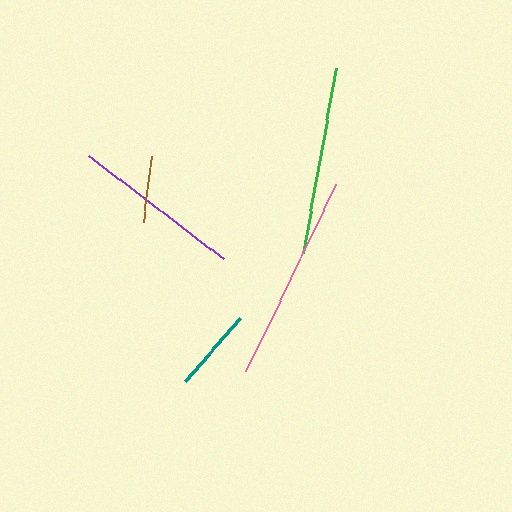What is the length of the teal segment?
The teal segment is approximately 83 pixels long.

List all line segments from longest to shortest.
From longest to shortest: pink, green, purple, teal, brown.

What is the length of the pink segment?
The pink segment is approximately 208 pixels long.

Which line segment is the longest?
The pink line is the longest at approximately 208 pixels.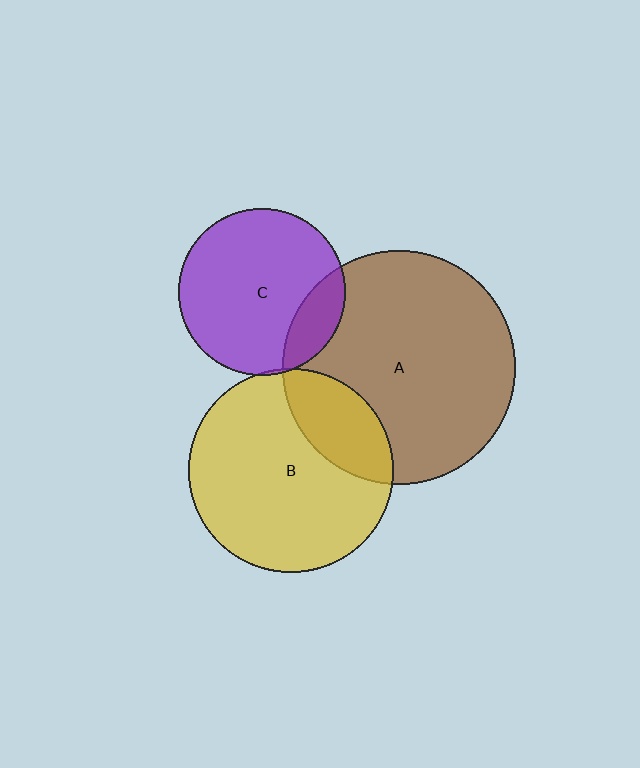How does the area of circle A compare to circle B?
Approximately 1.3 times.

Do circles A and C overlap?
Yes.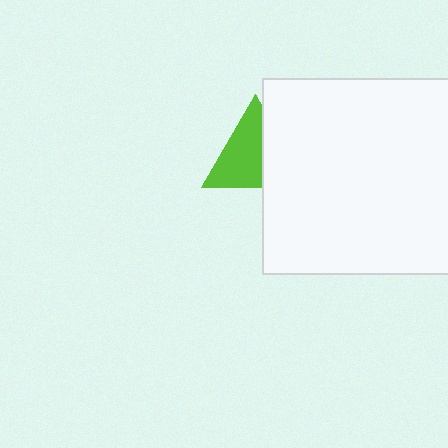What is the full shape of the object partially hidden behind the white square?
The partially hidden object is a lime triangle.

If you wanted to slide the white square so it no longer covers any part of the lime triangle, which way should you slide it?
Slide it right — that is the most direct way to separate the two shapes.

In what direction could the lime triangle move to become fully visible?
The lime triangle could move left. That would shift it out from behind the white square entirely.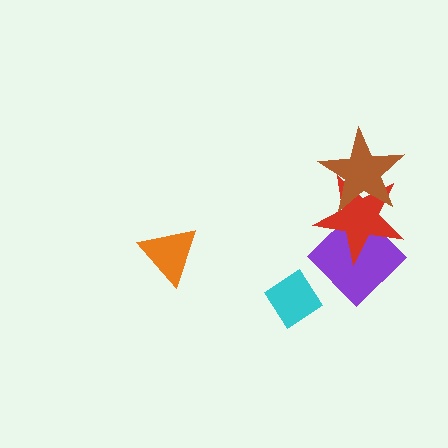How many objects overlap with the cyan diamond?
0 objects overlap with the cyan diamond.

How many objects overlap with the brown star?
2 objects overlap with the brown star.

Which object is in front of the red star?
The brown star is in front of the red star.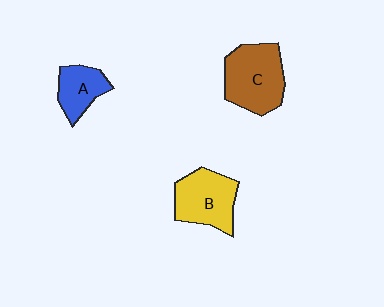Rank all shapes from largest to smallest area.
From largest to smallest: C (brown), B (yellow), A (blue).